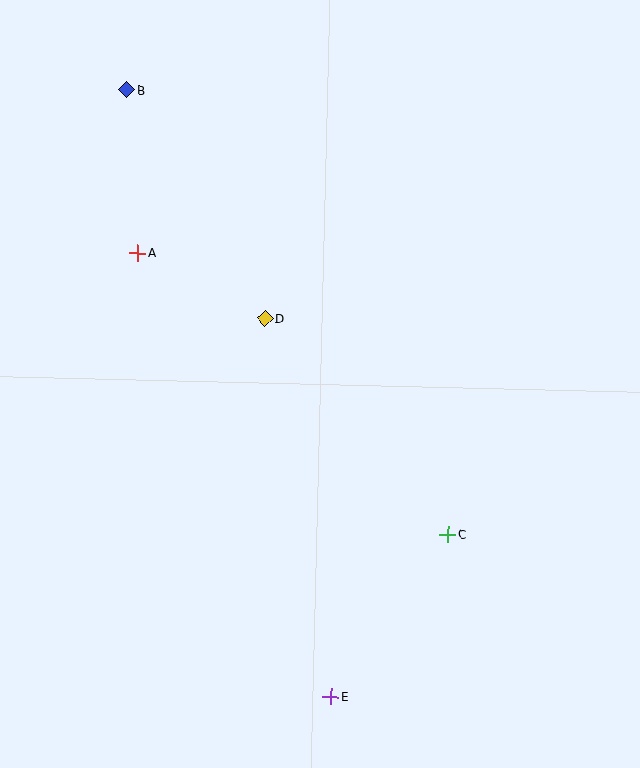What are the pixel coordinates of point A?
Point A is at (138, 253).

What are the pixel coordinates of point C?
Point C is at (448, 534).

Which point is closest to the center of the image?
Point D at (265, 319) is closest to the center.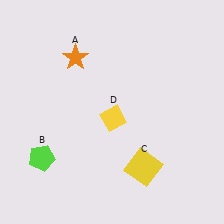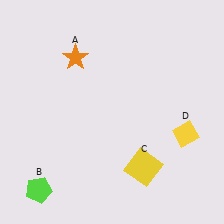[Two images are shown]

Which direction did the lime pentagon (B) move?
The lime pentagon (B) moved down.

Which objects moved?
The objects that moved are: the lime pentagon (B), the yellow diamond (D).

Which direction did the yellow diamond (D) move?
The yellow diamond (D) moved right.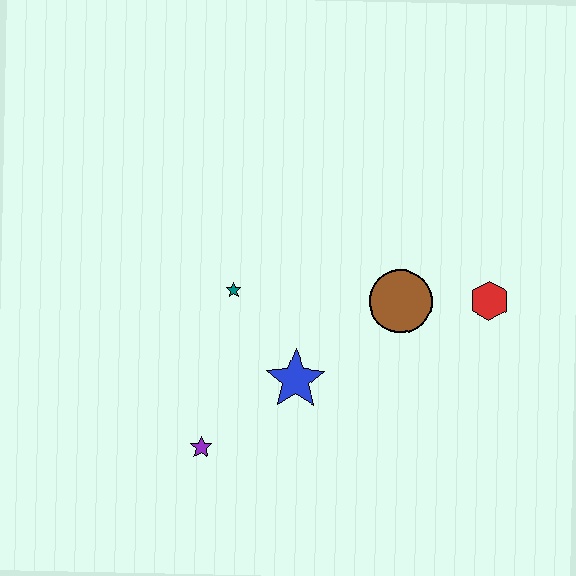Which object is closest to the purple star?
The blue star is closest to the purple star.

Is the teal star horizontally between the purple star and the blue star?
Yes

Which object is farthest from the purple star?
The red hexagon is farthest from the purple star.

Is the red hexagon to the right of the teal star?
Yes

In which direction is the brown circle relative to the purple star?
The brown circle is to the right of the purple star.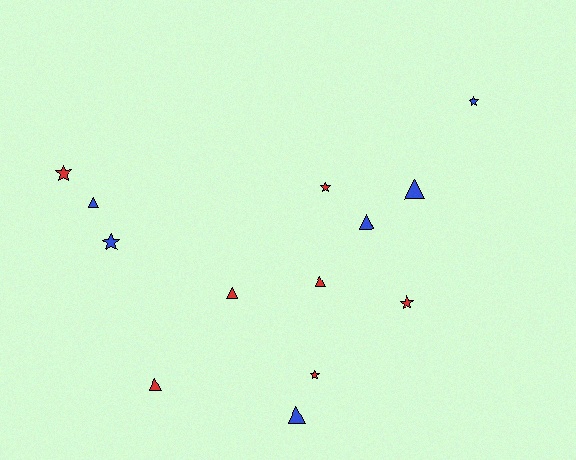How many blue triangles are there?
There are 4 blue triangles.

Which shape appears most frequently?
Triangle, with 7 objects.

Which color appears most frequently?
Red, with 7 objects.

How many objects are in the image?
There are 13 objects.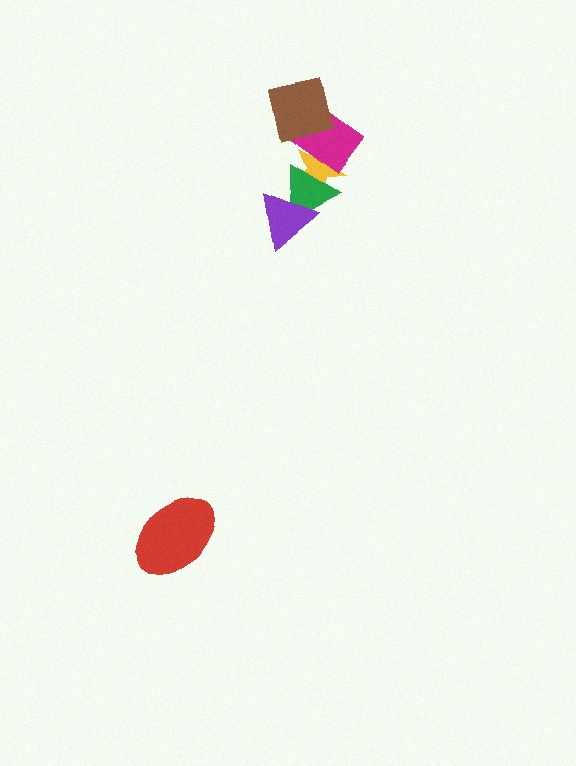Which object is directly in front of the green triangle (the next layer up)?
The magenta rectangle is directly in front of the green triangle.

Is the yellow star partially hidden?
Yes, it is partially covered by another shape.